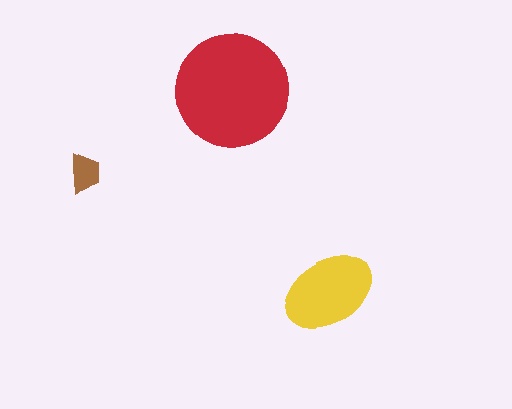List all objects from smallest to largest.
The brown trapezoid, the yellow ellipse, the red circle.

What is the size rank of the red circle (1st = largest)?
1st.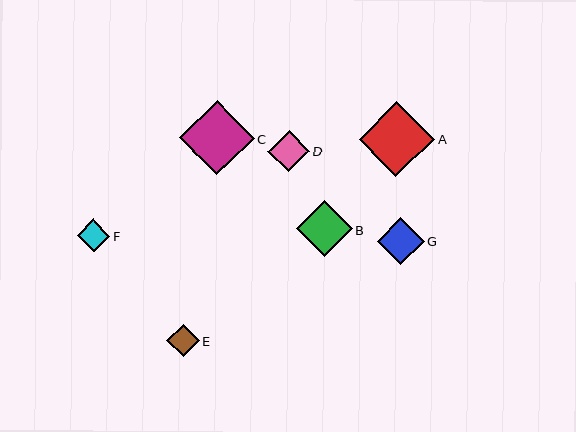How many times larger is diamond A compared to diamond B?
Diamond A is approximately 1.3 times the size of diamond B.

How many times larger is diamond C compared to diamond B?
Diamond C is approximately 1.3 times the size of diamond B.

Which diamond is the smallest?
Diamond F is the smallest with a size of approximately 32 pixels.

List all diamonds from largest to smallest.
From largest to smallest: A, C, B, G, D, E, F.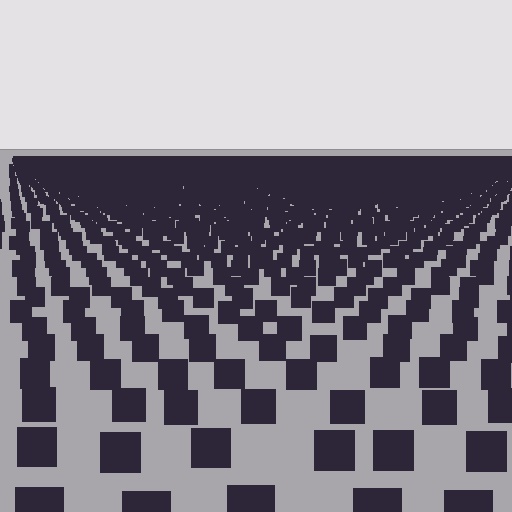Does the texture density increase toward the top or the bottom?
Density increases toward the top.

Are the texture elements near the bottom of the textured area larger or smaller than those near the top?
Larger. Near the bottom, elements are closer to the viewer and appear at a bigger on-screen size.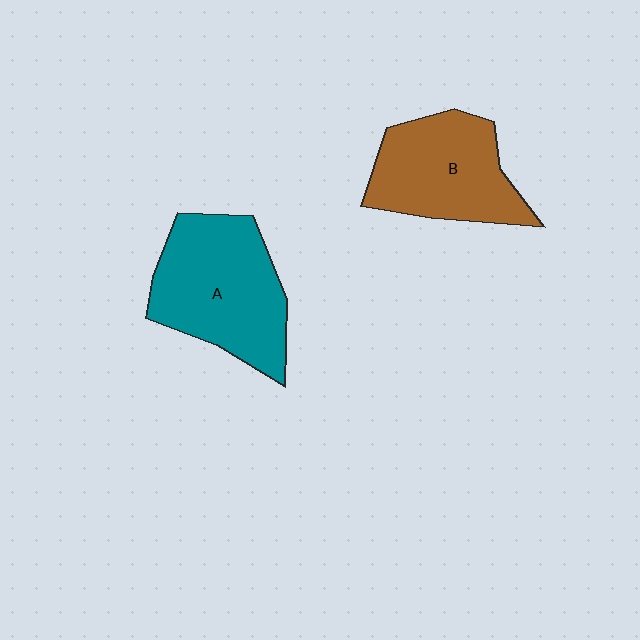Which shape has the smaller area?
Shape B (brown).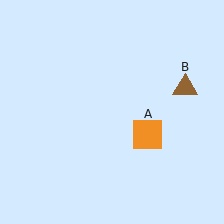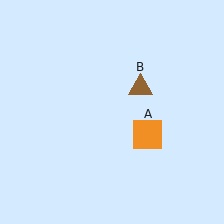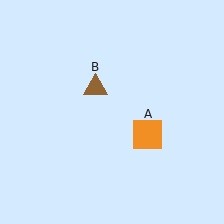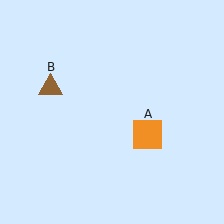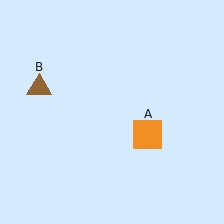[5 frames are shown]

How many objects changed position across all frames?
1 object changed position: brown triangle (object B).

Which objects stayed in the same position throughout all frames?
Orange square (object A) remained stationary.